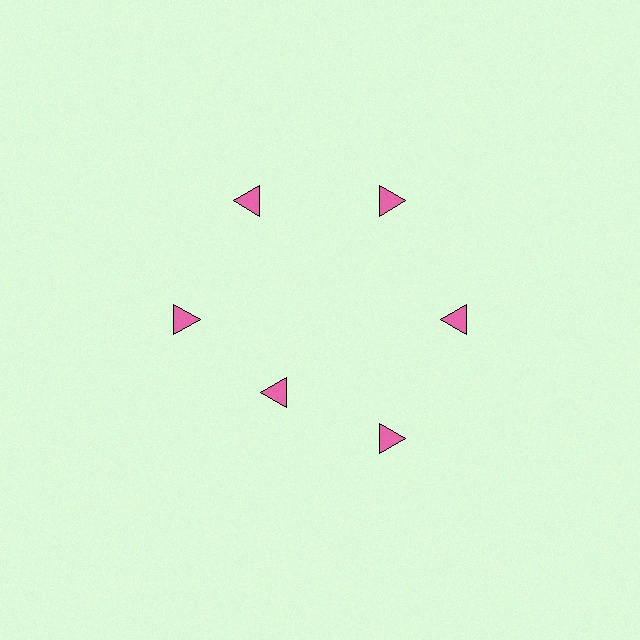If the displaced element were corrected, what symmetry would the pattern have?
It would have 6-fold rotational symmetry — the pattern would map onto itself every 60 degrees.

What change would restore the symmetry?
The symmetry would be restored by moving it outward, back onto the ring so that all 6 triangles sit at equal angles and equal distance from the center.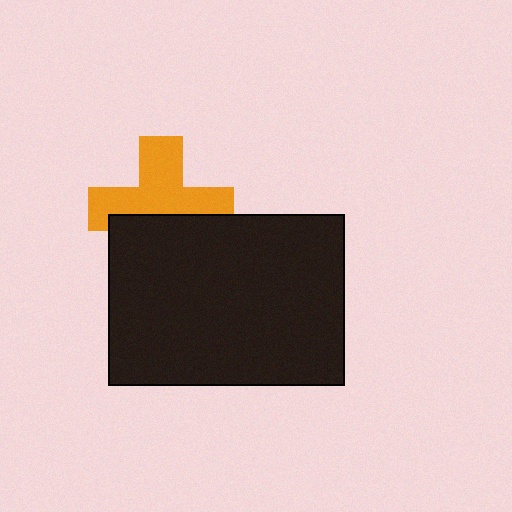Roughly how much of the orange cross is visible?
About half of it is visible (roughly 59%).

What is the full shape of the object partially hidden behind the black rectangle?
The partially hidden object is an orange cross.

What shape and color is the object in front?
The object in front is a black rectangle.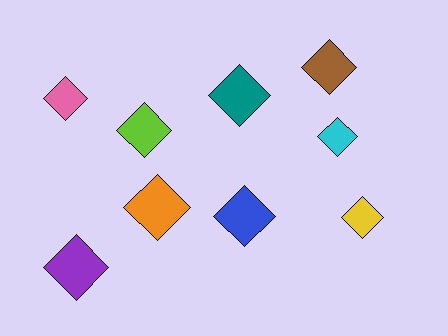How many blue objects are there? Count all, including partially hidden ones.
There is 1 blue object.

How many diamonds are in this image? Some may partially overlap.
There are 9 diamonds.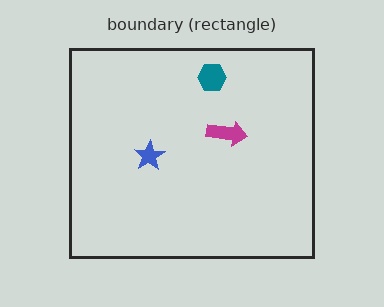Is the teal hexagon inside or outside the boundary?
Inside.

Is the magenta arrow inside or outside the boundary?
Inside.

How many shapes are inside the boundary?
3 inside, 0 outside.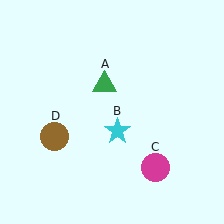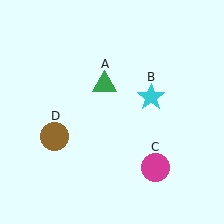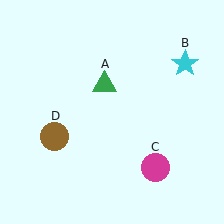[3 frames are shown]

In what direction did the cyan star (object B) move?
The cyan star (object B) moved up and to the right.